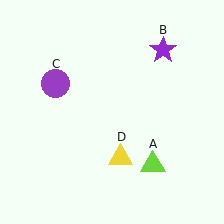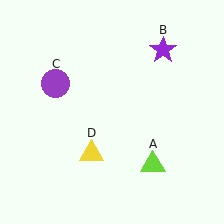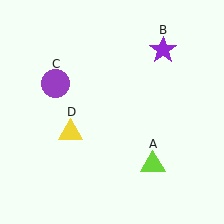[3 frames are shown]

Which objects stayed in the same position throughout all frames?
Lime triangle (object A) and purple star (object B) and purple circle (object C) remained stationary.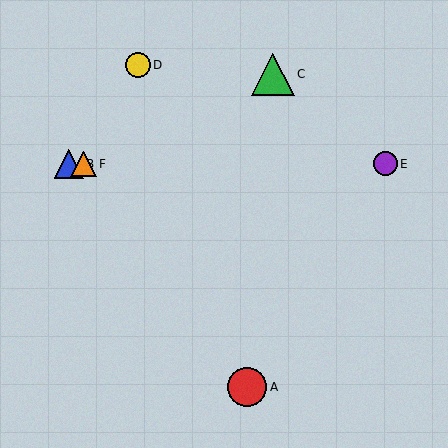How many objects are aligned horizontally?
3 objects (B, E, F) are aligned horizontally.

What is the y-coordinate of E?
Object E is at y≈164.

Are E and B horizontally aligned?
Yes, both are at y≈164.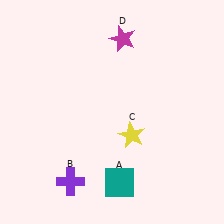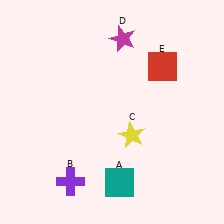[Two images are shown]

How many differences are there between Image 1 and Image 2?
There is 1 difference between the two images.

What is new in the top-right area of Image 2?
A red square (E) was added in the top-right area of Image 2.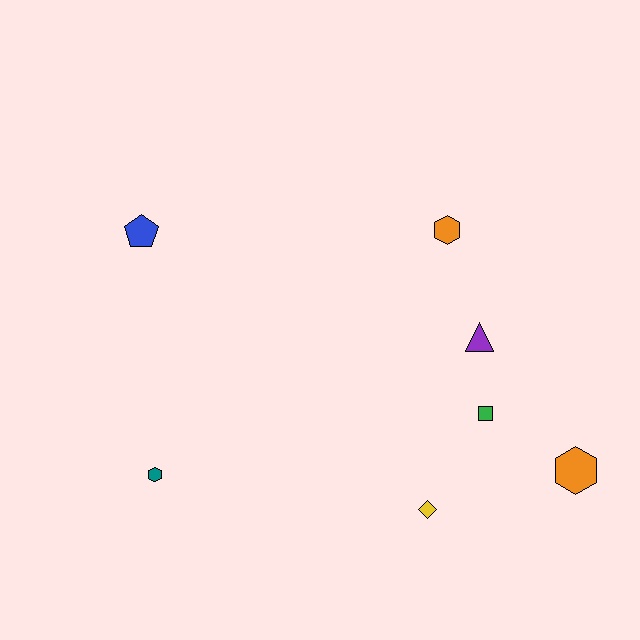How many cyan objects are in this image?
There are no cyan objects.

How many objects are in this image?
There are 7 objects.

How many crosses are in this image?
There are no crosses.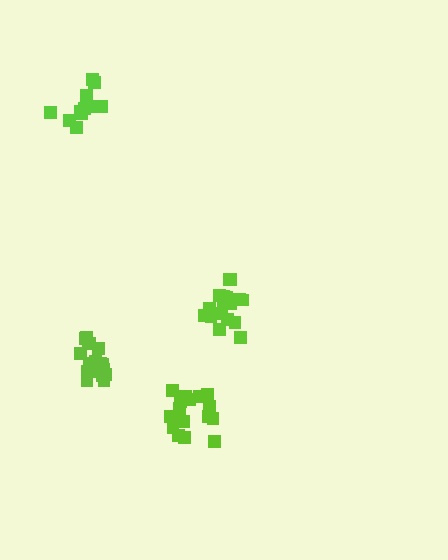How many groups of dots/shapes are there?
There are 4 groups.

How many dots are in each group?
Group 1: 17 dots, Group 2: 17 dots, Group 3: 16 dots, Group 4: 12 dots (62 total).